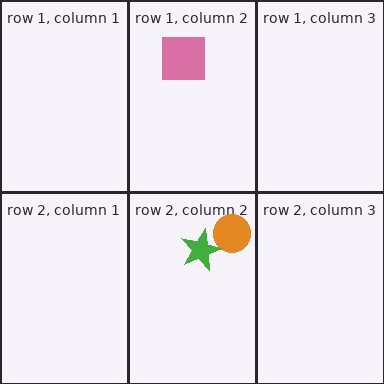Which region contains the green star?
The row 2, column 2 region.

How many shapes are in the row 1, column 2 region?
1.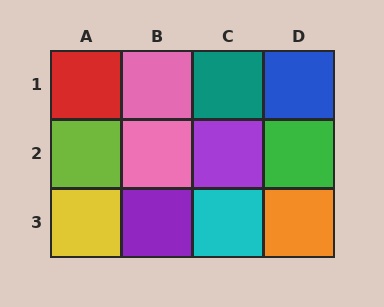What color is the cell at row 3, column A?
Yellow.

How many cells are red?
1 cell is red.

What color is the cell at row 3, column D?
Orange.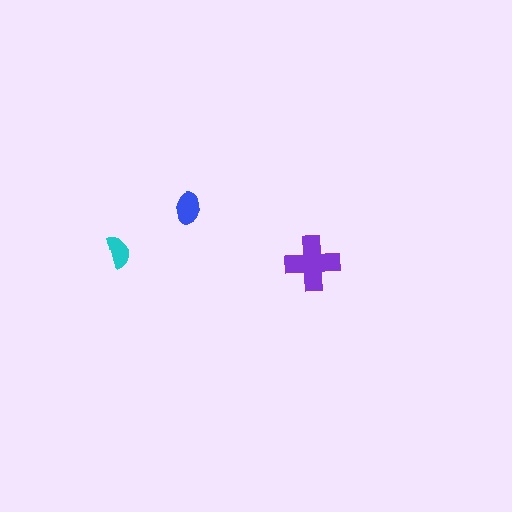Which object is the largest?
The purple cross.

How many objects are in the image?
There are 3 objects in the image.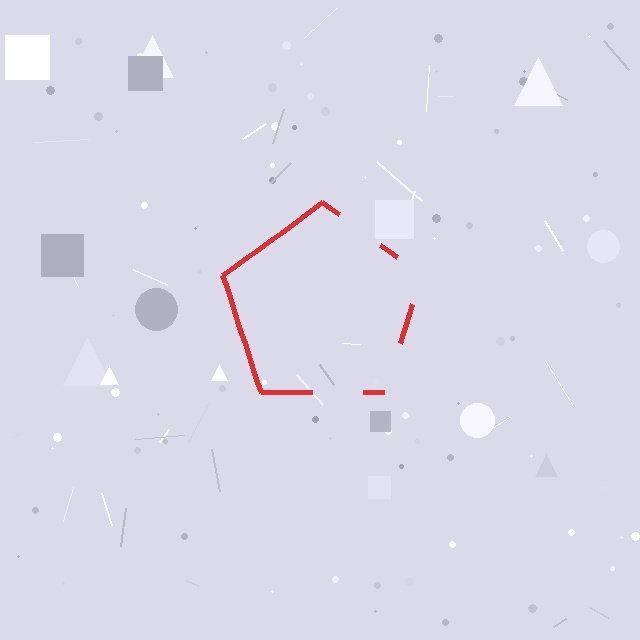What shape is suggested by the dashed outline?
The dashed outline suggests a pentagon.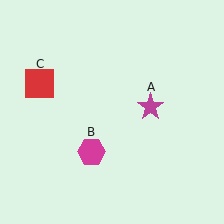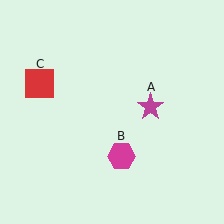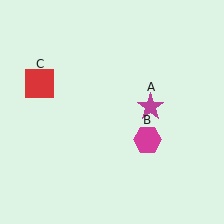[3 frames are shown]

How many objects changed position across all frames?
1 object changed position: magenta hexagon (object B).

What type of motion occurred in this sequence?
The magenta hexagon (object B) rotated counterclockwise around the center of the scene.